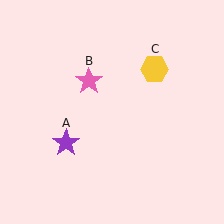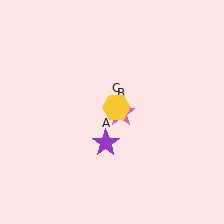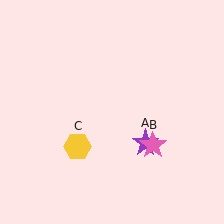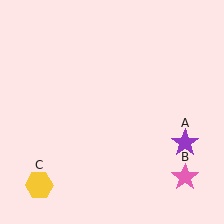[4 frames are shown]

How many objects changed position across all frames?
3 objects changed position: purple star (object A), pink star (object B), yellow hexagon (object C).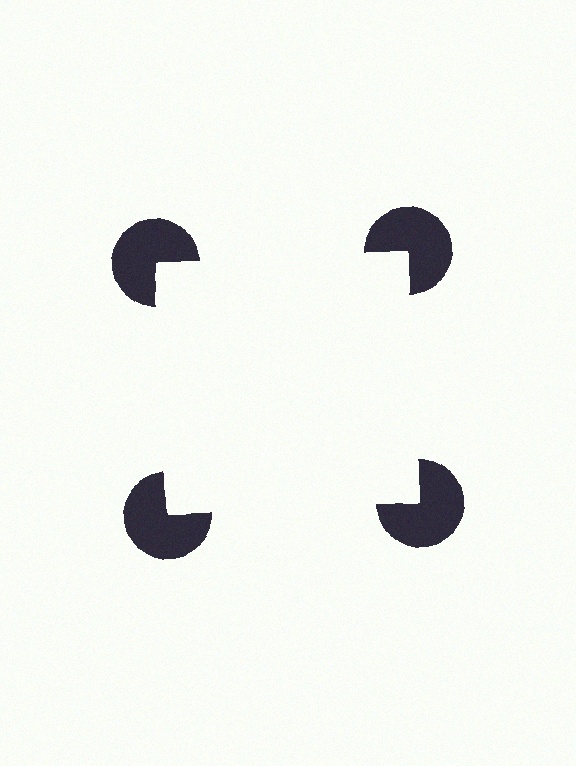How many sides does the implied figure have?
4 sides.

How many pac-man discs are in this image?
There are 4 — one at each vertex of the illusory square.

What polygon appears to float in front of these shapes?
An illusory square — its edges are inferred from the aligned wedge cuts in the pac-man discs, not physically drawn.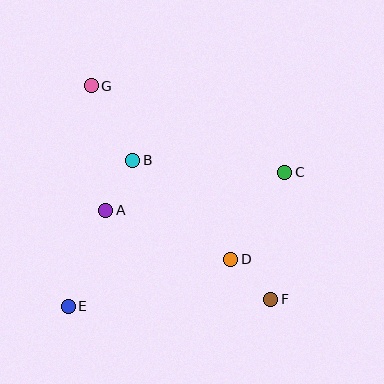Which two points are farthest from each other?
Points F and G are farthest from each other.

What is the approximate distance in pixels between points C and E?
The distance between C and E is approximately 255 pixels.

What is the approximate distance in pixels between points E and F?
The distance between E and F is approximately 203 pixels.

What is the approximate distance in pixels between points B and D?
The distance between B and D is approximately 140 pixels.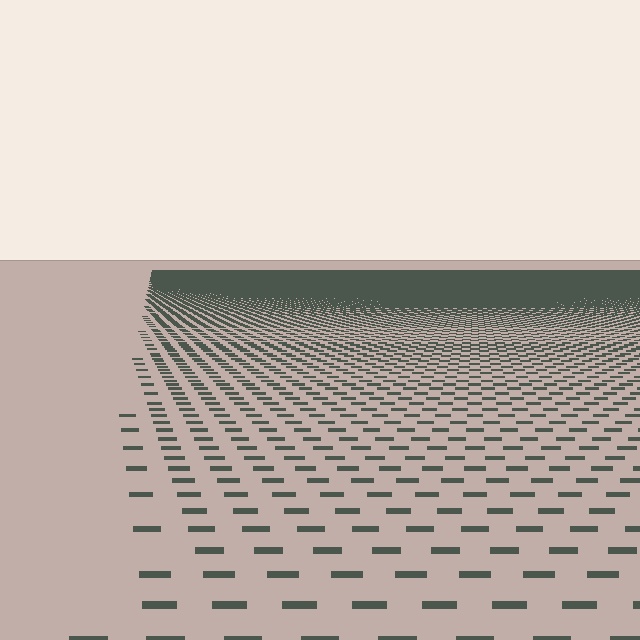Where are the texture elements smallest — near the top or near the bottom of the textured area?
Near the top.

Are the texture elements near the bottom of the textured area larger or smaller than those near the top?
Larger. Near the bottom, elements are closer to the viewer and appear at a bigger on-screen size.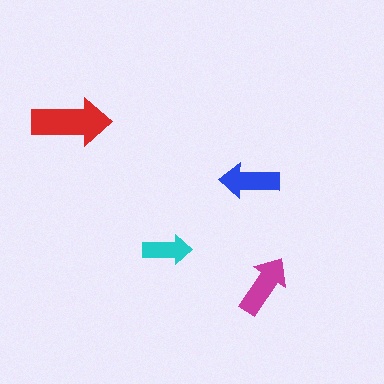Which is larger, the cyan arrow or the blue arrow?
The blue one.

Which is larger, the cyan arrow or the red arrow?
The red one.